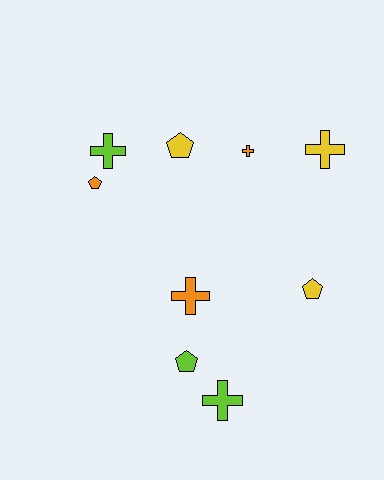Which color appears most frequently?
Orange, with 3 objects.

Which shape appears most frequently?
Cross, with 5 objects.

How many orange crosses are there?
There are 2 orange crosses.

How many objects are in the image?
There are 9 objects.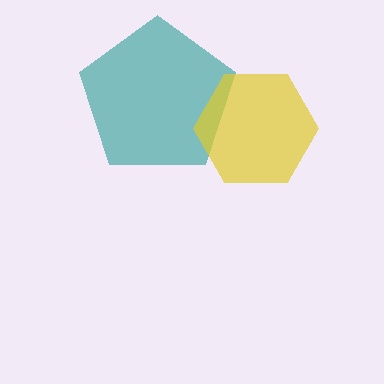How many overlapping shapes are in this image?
There are 2 overlapping shapes in the image.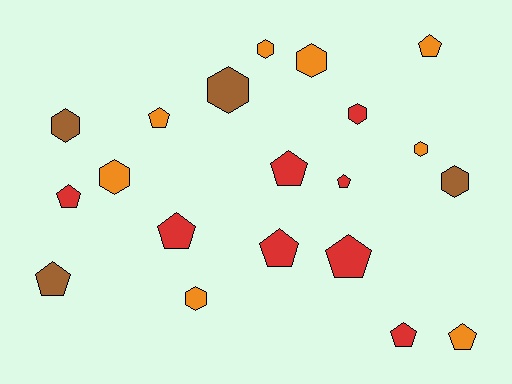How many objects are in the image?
There are 20 objects.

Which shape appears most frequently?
Pentagon, with 11 objects.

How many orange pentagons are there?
There are 3 orange pentagons.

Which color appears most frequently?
Orange, with 8 objects.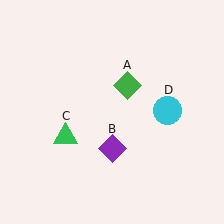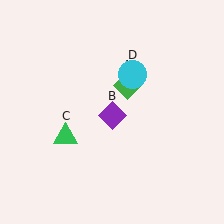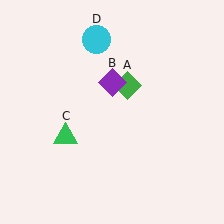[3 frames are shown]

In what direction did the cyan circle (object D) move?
The cyan circle (object D) moved up and to the left.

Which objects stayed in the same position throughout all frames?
Green diamond (object A) and green triangle (object C) remained stationary.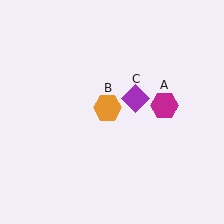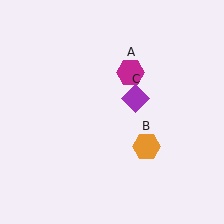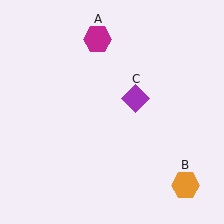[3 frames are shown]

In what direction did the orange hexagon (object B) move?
The orange hexagon (object B) moved down and to the right.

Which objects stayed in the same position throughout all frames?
Purple diamond (object C) remained stationary.